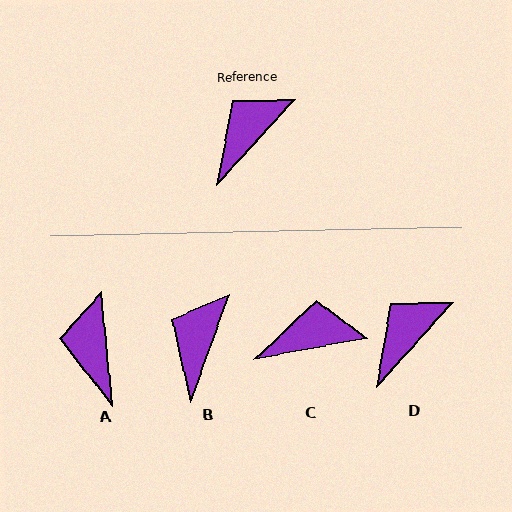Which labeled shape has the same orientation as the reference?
D.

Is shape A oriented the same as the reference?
No, it is off by about 48 degrees.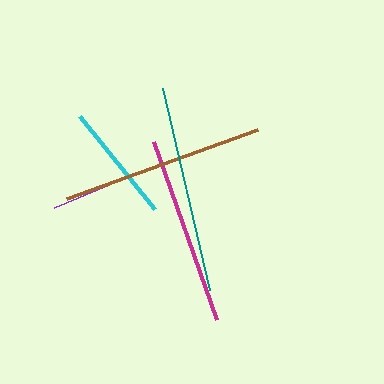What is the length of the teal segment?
The teal segment is approximately 207 pixels long.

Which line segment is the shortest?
The purple line is the shortest at approximately 106 pixels.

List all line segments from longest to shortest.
From longest to shortest: teal, brown, magenta, cyan, purple.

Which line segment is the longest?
The teal line is the longest at approximately 207 pixels.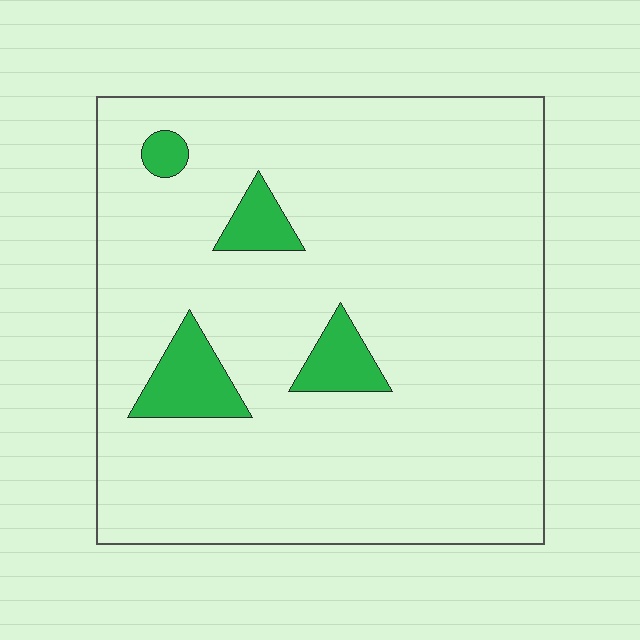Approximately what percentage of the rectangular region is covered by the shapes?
Approximately 10%.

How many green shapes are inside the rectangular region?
4.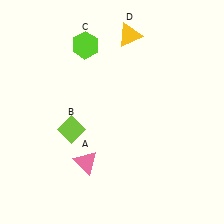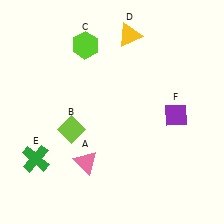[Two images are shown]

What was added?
A green cross (E), a purple diamond (F) were added in Image 2.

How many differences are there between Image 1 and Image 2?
There are 2 differences between the two images.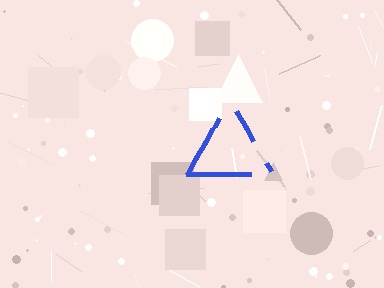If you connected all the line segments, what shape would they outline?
They would outline a triangle.